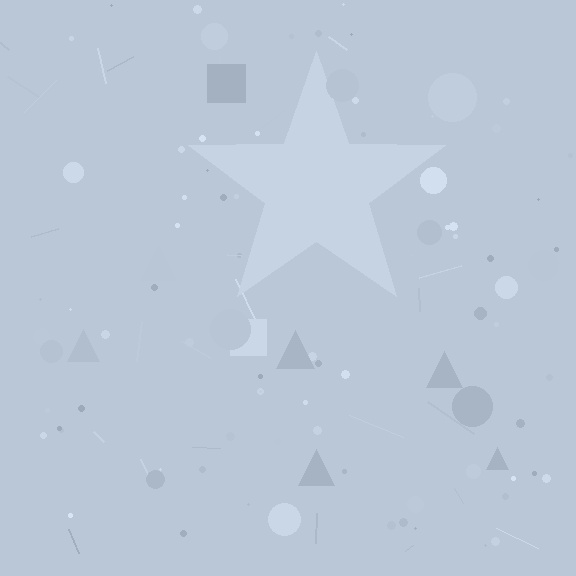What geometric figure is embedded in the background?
A star is embedded in the background.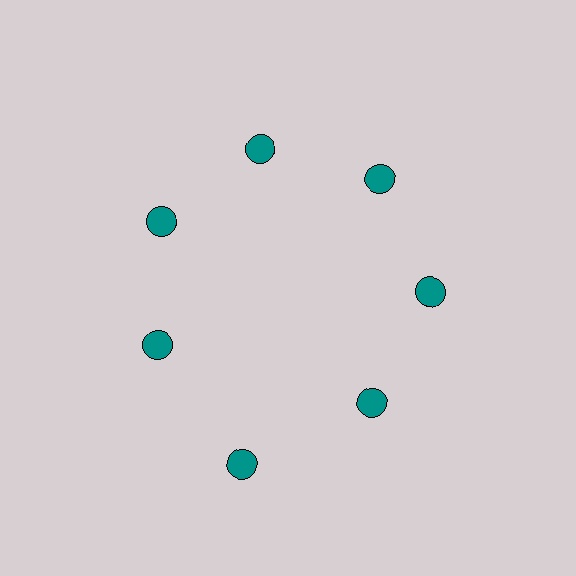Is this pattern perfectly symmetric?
No. The 7 teal circles are arranged in a ring, but one element near the 6 o'clock position is pushed outward from the center, breaking the 7-fold rotational symmetry.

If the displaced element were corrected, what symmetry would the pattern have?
It would have 7-fold rotational symmetry — the pattern would map onto itself every 51 degrees.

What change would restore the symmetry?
The symmetry would be restored by moving it inward, back onto the ring so that all 7 circles sit at equal angles and equal distance from the center.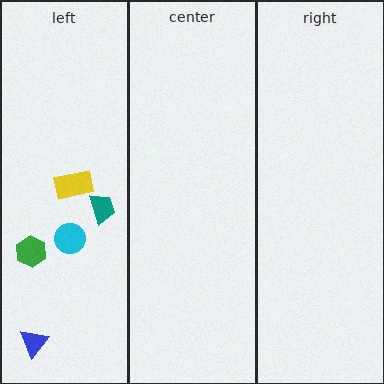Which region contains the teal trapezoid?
The left region.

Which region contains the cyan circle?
The left region.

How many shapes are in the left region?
5.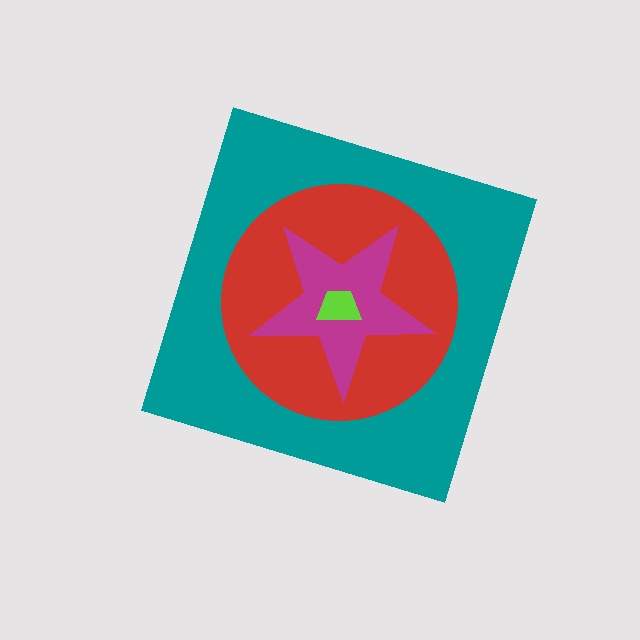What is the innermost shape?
The lime trapezoid.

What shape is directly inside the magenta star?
The lime trapezoid.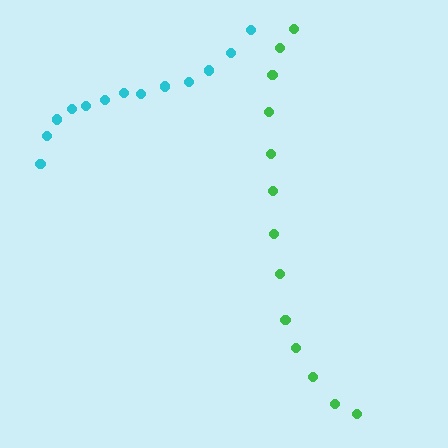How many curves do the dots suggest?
There are 2 distinct paths.